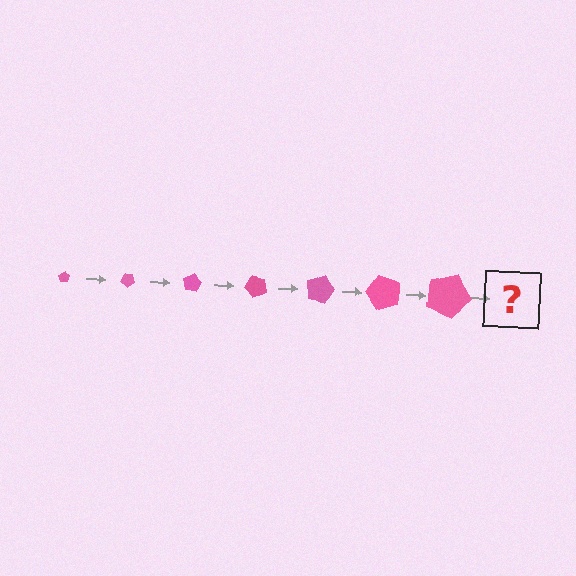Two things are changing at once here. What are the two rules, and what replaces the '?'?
The two rules are that the pentagon grows larger each step and it rotates 40 degrees each step. The '?' should be a pentagon, larger than the previous one and rotated 280 degrees from the start.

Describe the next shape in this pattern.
It should be a pentagon, larger than the previous one and rotated 280 degrees from the start.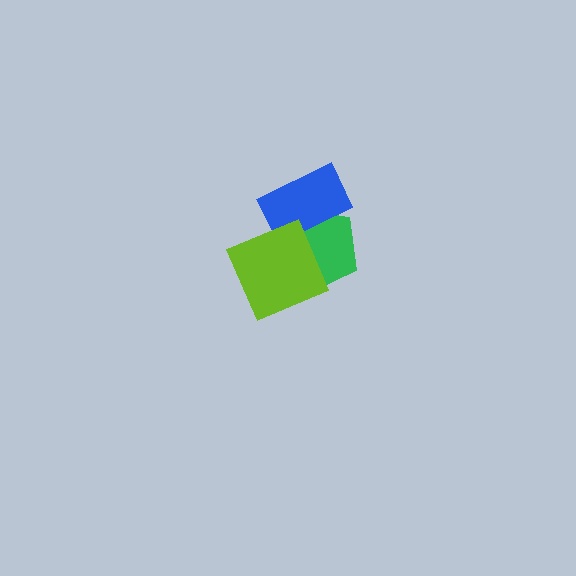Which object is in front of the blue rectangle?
The lime square is in front of the blue rectangle.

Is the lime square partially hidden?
No, no other shape covers it.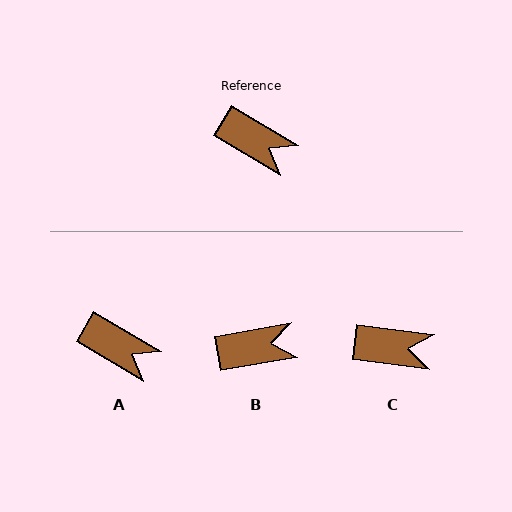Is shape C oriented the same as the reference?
No, it is off by about 23 degrees.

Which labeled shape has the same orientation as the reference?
A.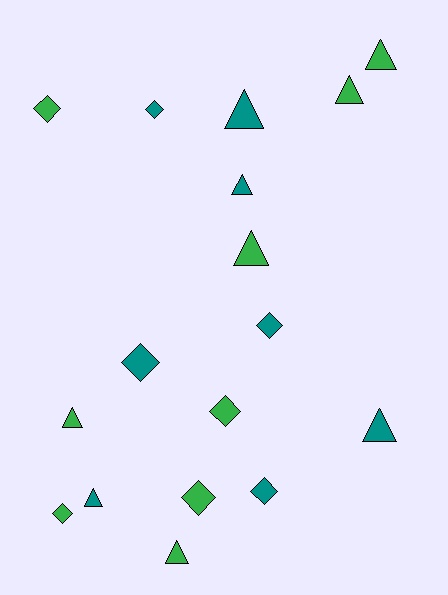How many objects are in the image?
There are 17 objects.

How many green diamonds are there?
There are 4 green diamonds.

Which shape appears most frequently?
Triangle, with 9 objects.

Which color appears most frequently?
Green, with 9 objects.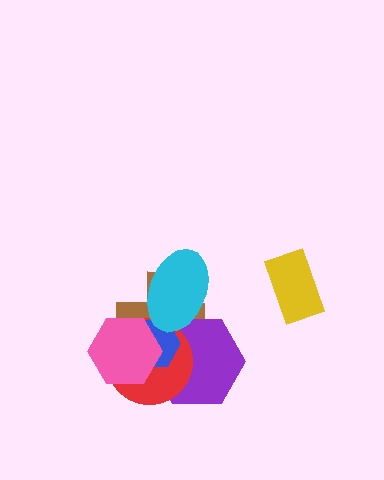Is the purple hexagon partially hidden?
Yes, it is partially covered by another shape.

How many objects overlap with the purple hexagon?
5 objects overlap with the purple hexagon.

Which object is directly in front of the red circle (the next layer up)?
The blue hexagon is directly in front of the red circle.